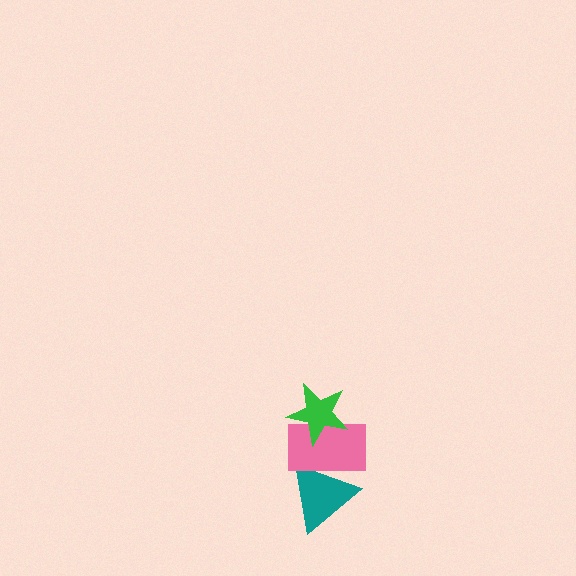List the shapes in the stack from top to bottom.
From top to bottom: the green star, the pink rectangle, the teal triangle.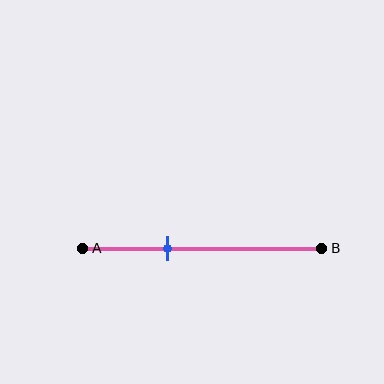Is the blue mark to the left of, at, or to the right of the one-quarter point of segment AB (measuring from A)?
The blue mark is to the right of the one-quarter point of segment AB.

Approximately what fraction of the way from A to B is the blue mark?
The blue mark is approximately 35% of the way from A to B.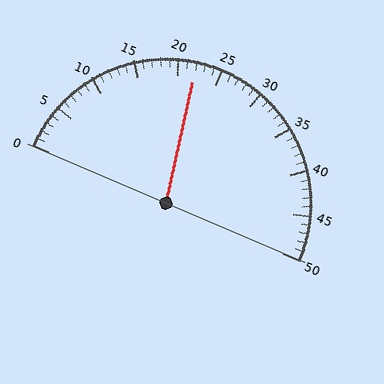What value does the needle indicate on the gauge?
The needle indicates approximately 22.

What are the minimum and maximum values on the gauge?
The gauge ranges from 0 to 50.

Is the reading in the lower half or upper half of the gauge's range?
The reading is in the lower half of the range (0 to 50).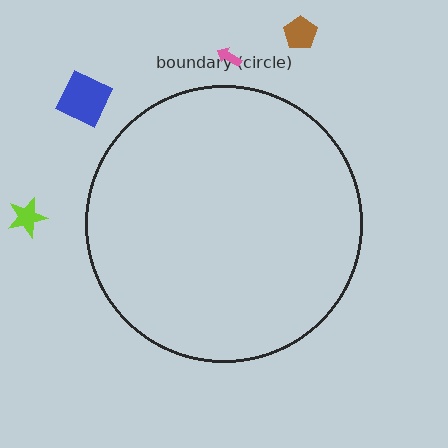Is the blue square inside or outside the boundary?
Outside.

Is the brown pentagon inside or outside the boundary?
Outside.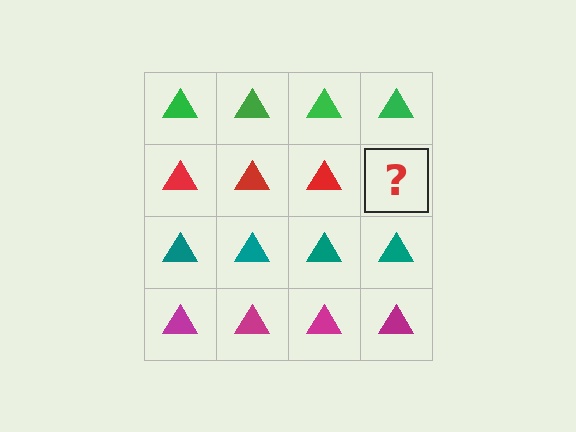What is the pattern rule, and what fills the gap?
The rule is that each row has a consistent color. The gap should be filled with a red triangle.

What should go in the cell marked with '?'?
The missing cell should contain a red triangle.